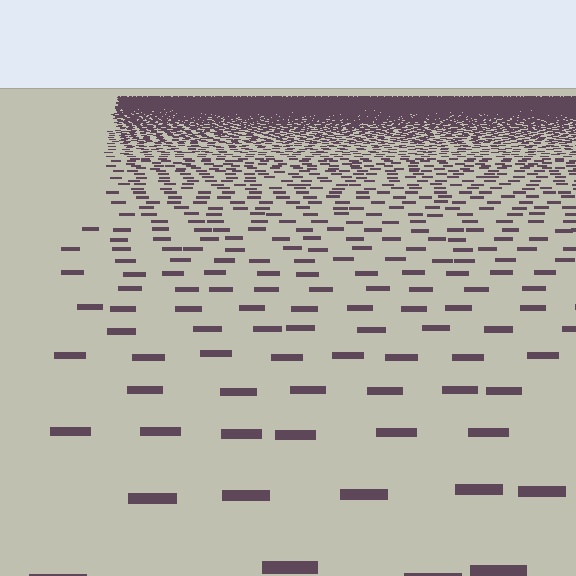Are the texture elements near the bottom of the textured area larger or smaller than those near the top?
Larger. Near the bottom, elements are closer to the viewer and appear at a bigger on-screen size.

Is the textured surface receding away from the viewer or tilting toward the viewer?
The surface is receding away from the viewer. Texture elements get smaller and denser toward the top.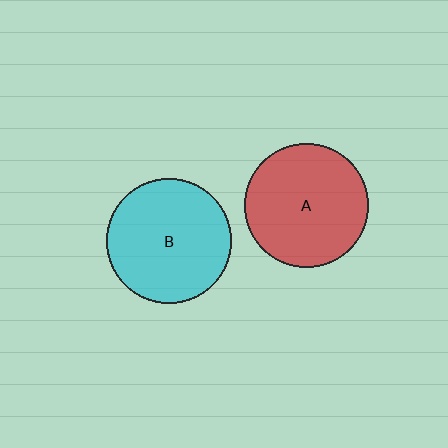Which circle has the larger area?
Circle B (cyan).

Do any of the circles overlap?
No, none of the circles overlap.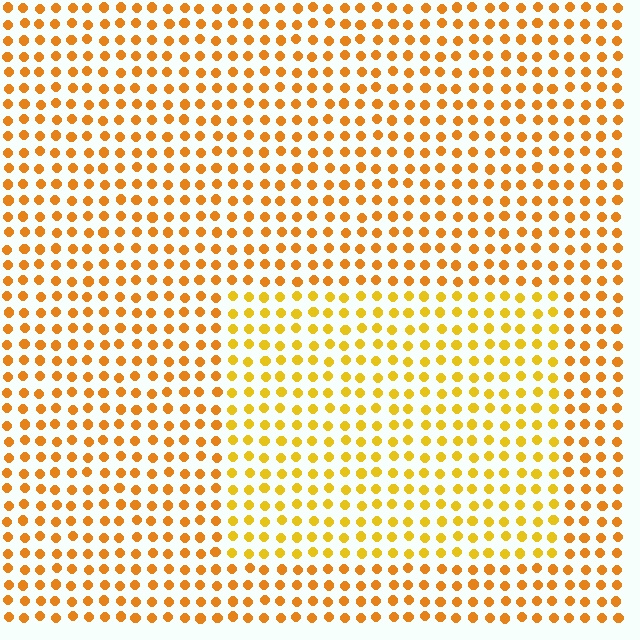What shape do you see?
I see a rectangle.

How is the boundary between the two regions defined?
The boundary is defined purely by a slight shift in hue (about 19 degrees). Spacing, size, and orientation are identical on both sides.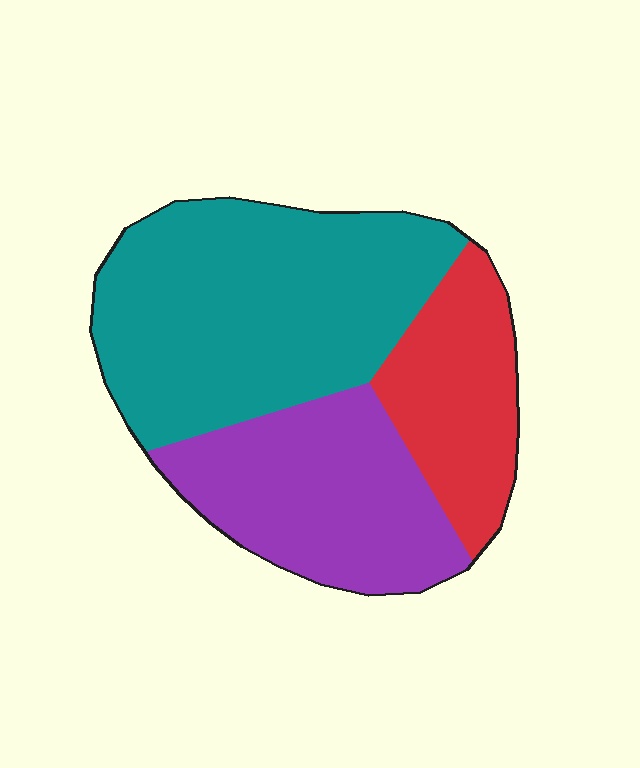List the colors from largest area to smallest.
From largest to smallest: teal, purple, red.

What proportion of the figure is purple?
Purple takes up about one third (1/3) of the figure.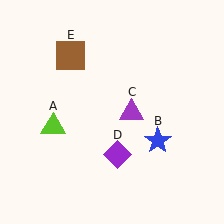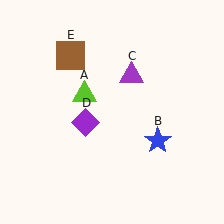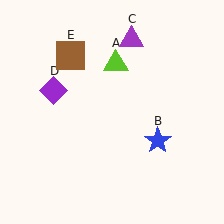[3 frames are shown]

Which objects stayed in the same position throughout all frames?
Blue star (object B) and brown square (object E) remained stationary.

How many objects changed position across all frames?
3 objects changed position: lime triangle (object A), purple triangle (object C), purple diamond (object D).